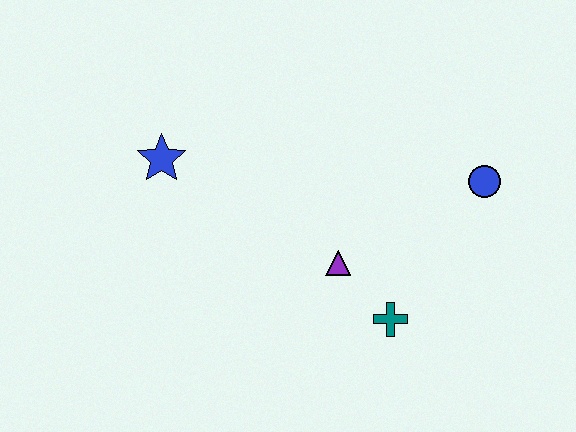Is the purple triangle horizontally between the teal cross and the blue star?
Yes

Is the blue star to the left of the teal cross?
Yes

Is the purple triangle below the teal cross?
No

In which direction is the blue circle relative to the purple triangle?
The blue circle is to the right of the purple triangle.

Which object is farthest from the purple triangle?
The blue star is farthest from the purple triangle.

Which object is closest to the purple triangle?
The teal cross is closest to the purple triangle.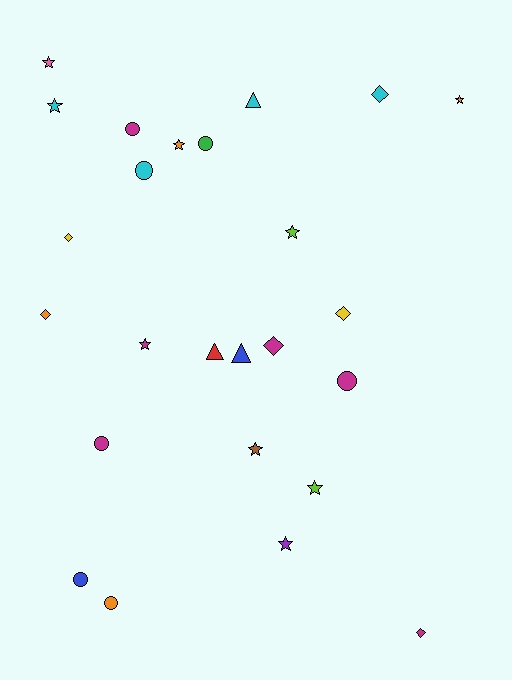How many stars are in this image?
There are 9 stars.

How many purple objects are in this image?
There is 1 purple object.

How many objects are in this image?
There are 25 objects.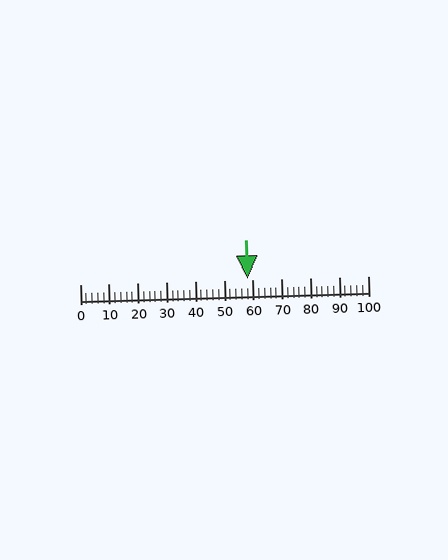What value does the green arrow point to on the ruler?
The green arrow points to approximately 58.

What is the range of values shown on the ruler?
The ruler shows values from 0 to 100.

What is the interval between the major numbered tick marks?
The major tick marks are spaced 10 units apart.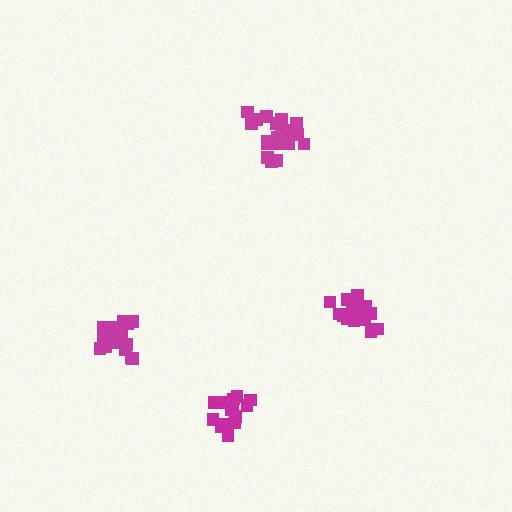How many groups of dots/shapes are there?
There are 4 groups.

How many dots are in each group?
Group 1: 18 dots, Group 2: 18 dots, Group 3: 21 dots, Group 4: 16 dots (73 total).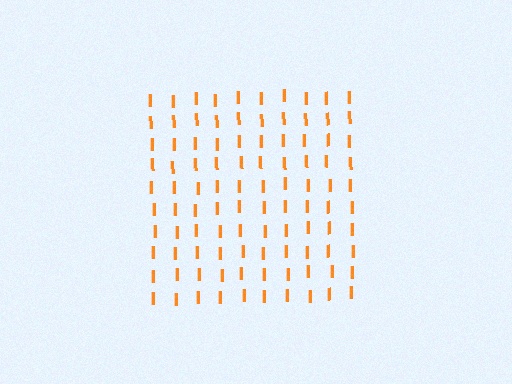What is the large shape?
The large shape is a square.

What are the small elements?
The small elements are letter I's.